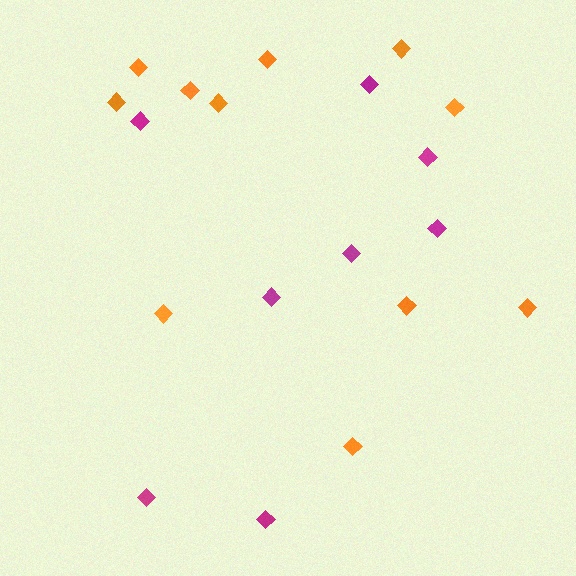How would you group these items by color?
There are 2 groups: one group of magenta diamonds (8) and one group of orange diamonds (11).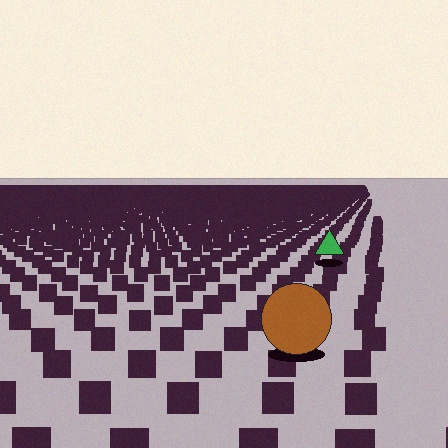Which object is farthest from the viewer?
The green triangle is farthest from the viewer. It appears smaller and the ground texture around it is denser.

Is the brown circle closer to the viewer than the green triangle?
Yes. The brown circle is closer — you can tell from the texture gradient: the ground texture is coarser near it.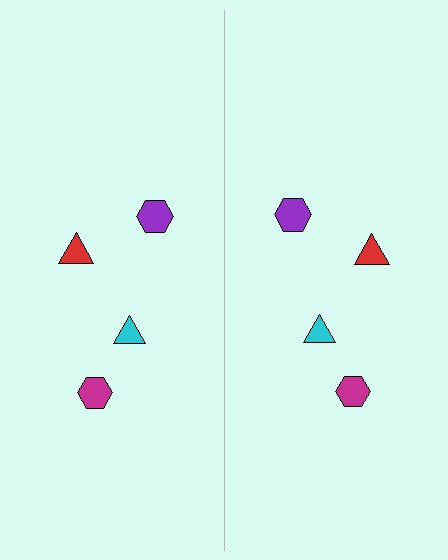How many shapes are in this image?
There are 8 shapes in this image.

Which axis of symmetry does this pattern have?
The pattern has a vertical axis of symmetry running through the center of the image.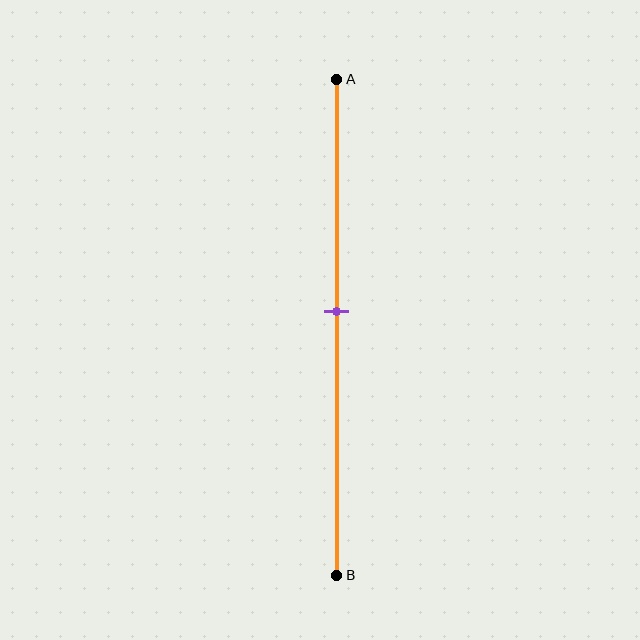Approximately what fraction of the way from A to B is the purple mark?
The purple mark is approximately 45% of the way from A to B.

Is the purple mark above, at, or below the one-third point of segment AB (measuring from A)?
The purple mark is below the one-third point of segment AB.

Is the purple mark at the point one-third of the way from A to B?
No, the mark is at about 45% from A, not at the 33% one-third point.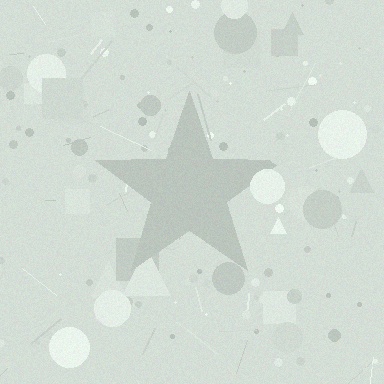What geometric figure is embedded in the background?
A star is embedded in the background.